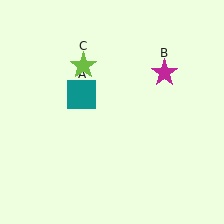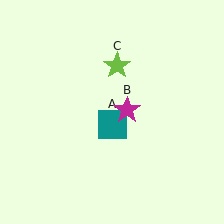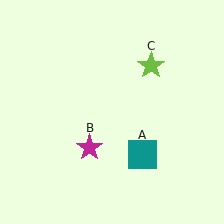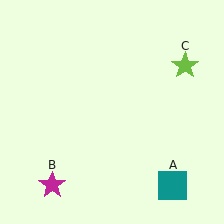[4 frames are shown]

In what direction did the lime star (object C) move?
The lime star (object C) moved right.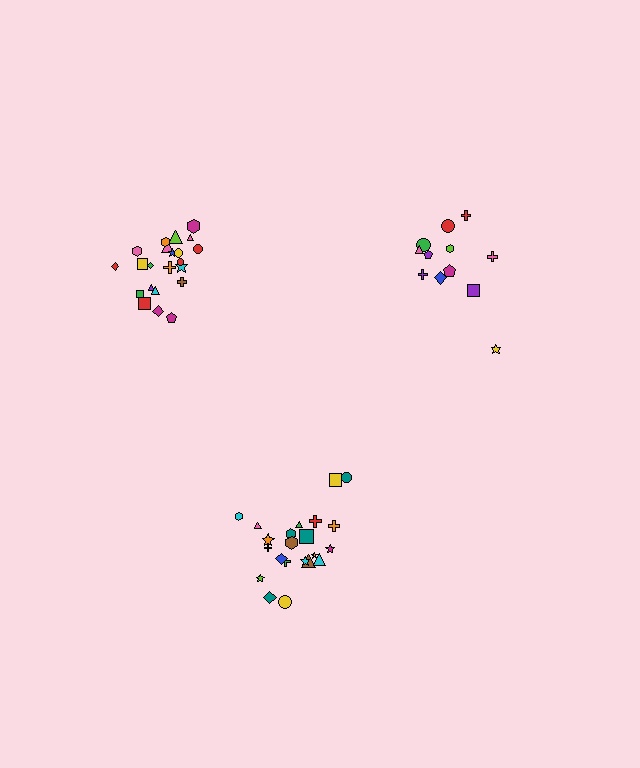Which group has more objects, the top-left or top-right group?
The top-left group.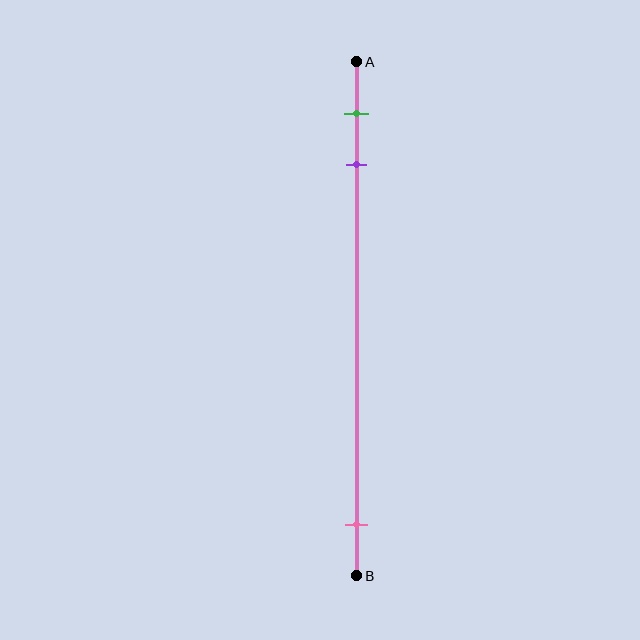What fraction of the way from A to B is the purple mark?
The purple mark is approximately 20% (0.2) of the way from A to B.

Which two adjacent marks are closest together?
The green and purple marks are the closest adjacent pair.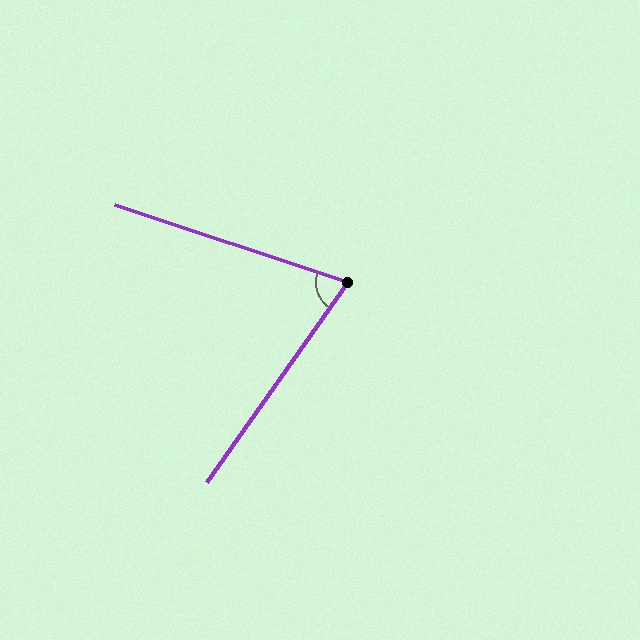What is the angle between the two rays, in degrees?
Approximately 73 degrees.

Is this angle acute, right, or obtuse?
It is acute.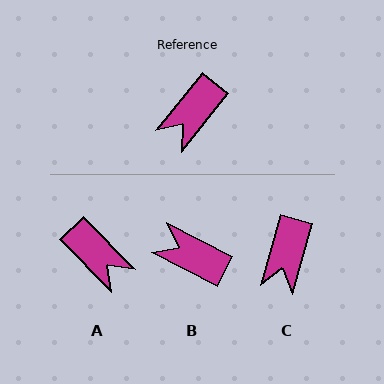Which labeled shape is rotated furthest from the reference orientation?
A, about 83 degrees away.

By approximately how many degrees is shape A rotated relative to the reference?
Approximately 83 degrees counter-clockwise.